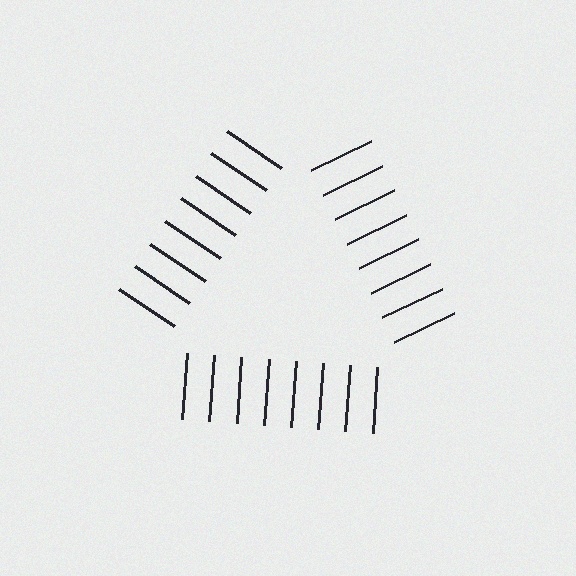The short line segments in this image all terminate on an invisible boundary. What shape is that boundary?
An illusory triangle — the line segments terminate on its edges but no continuous stroke is drawn.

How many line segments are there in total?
24 — 8 along each of the 3 edges.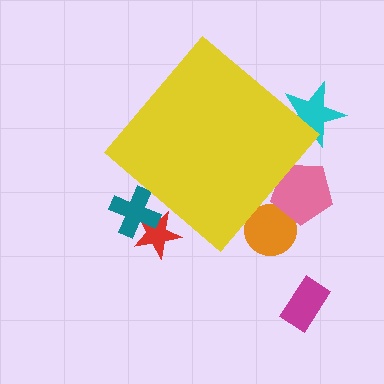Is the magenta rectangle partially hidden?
No, the magenta rectangle is fully visible.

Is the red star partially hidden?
Yes, the red star is partially hidden behind the yellow diamond.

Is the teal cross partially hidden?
Yes, the teal cross is partially hidden behind the yellow diamond.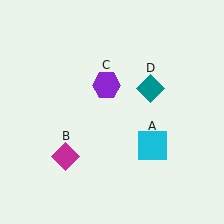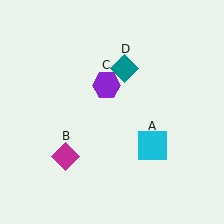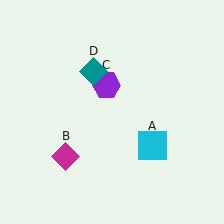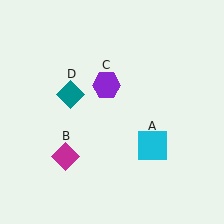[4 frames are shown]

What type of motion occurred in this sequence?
The teal diamond (object D) rotated counterclockwise around the center of the scene.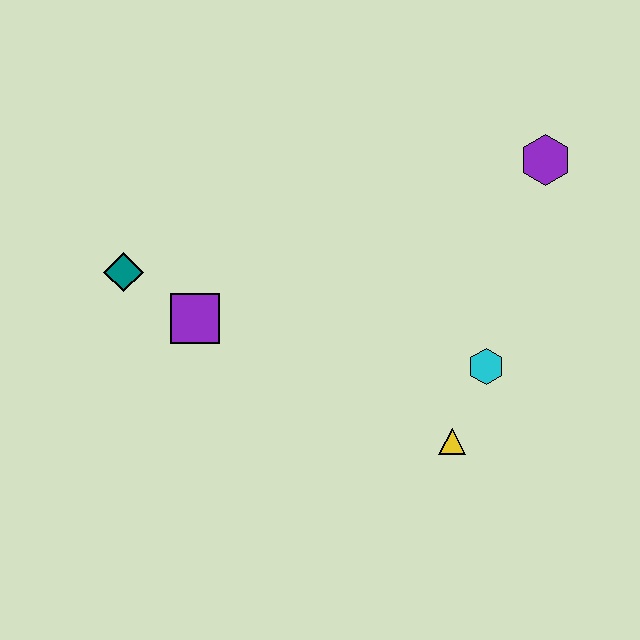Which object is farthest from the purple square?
The purple hexagon is farthest from the purple square.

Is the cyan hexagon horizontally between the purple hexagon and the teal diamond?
Yes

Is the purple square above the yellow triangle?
Yes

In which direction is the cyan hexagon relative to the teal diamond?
The cyan hexagon is to the right of the teal diamond.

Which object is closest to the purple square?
The teal diamond is closest to the purple square.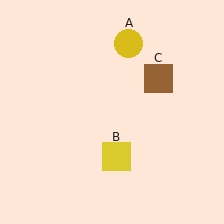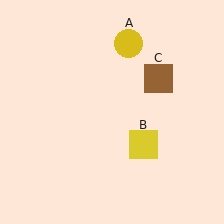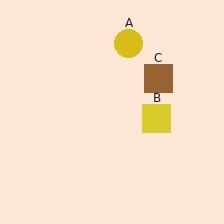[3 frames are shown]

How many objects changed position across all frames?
1 object changed position: yellow square (object B).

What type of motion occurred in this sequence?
The yellow square (object B) rotated counterclockwise around the center of the scene.